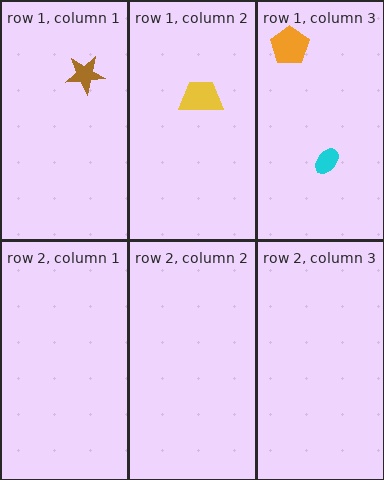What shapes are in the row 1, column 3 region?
The orange pentagon, the cyan ellipse.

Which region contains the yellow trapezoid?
The row 1, column 2 region.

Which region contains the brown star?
The row 1, column 1 region.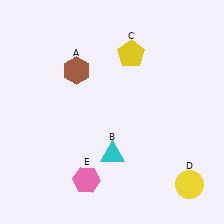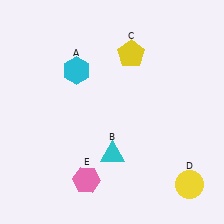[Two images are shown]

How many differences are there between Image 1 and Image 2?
There is 1 difference between the two images.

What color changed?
The hexagon (A) changed from brown in Image 1 to cyan in Image 2.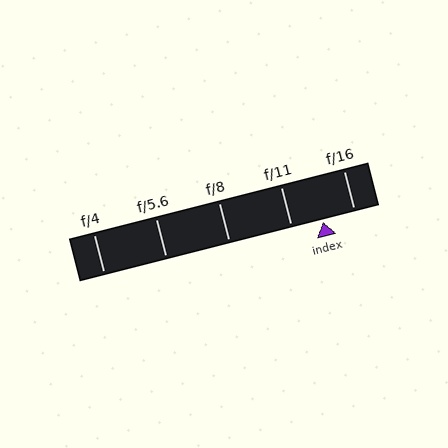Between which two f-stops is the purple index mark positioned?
The index mark is between f/11 and f/16.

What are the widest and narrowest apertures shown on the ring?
The widest aperture shown is f/4 and the narrowest is f/16.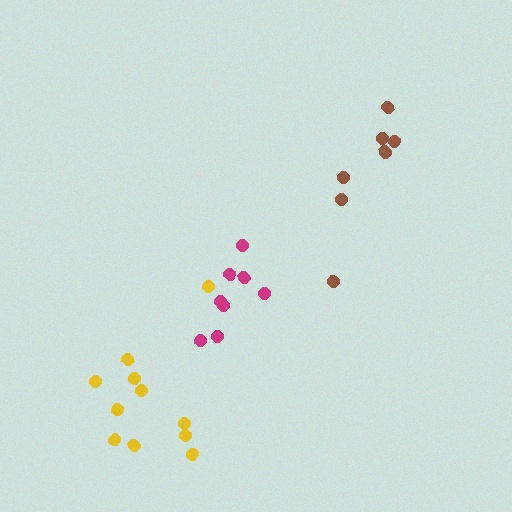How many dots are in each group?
Group 1: 8 dots, Group 2: 7 dots, Group 3: 11 dots (26 total).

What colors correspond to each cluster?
The clusters are colored: magenta, brown, yellow.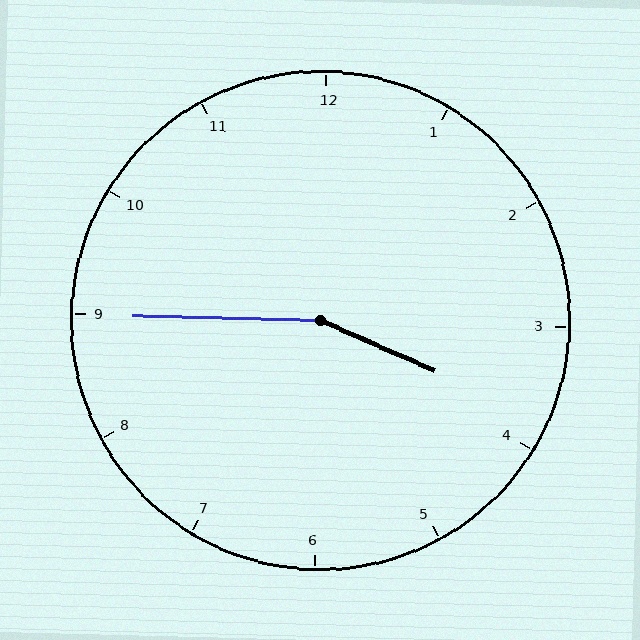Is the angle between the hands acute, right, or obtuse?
It is obtuse.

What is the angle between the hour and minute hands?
Approximately 158 degrees.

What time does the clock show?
3:45.